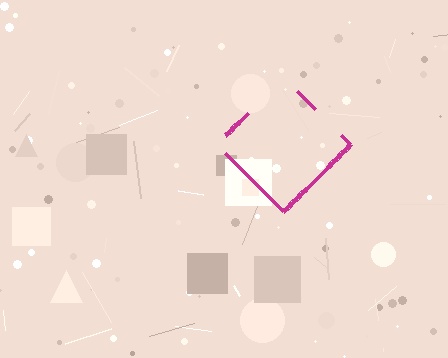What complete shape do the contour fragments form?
The contour fragments form a diamond.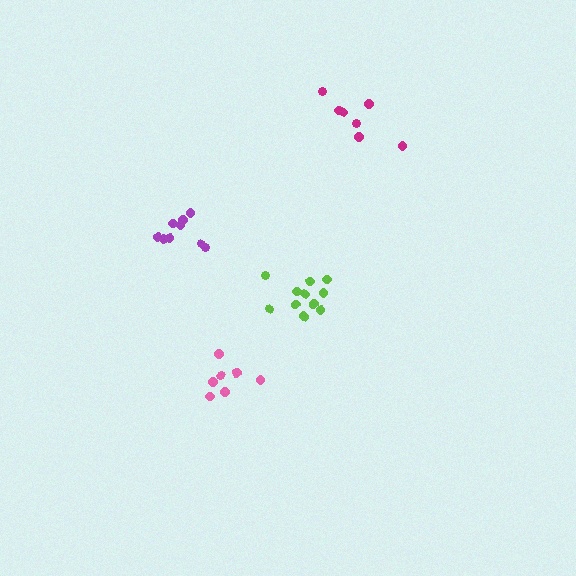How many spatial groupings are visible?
There are 4 spatial groupings.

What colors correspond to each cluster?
The clusters are colored: magenta, purple, pink, lime.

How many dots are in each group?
Group 1: 7 dots, Group 2: 9 dots, Group 3: 7 dots, Group 4: 11 dots (34 total).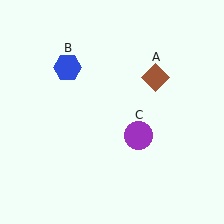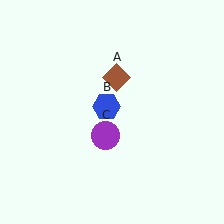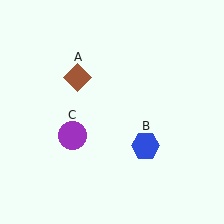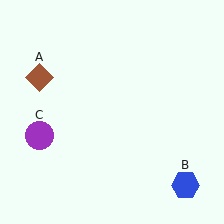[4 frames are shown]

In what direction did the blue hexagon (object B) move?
The blue hexagon (object B) moved down and to the right.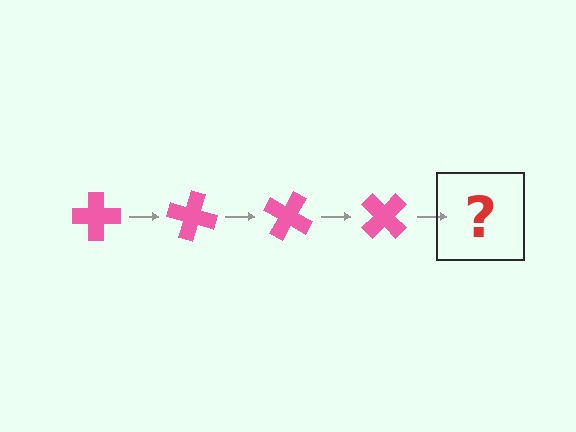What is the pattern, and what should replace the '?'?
The pattern is that the cross rotates 15 degrees each step. The '?' should be a pink cross rotated 60 degrees.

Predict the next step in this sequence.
The next step is a pink cross rotated 60 degrees.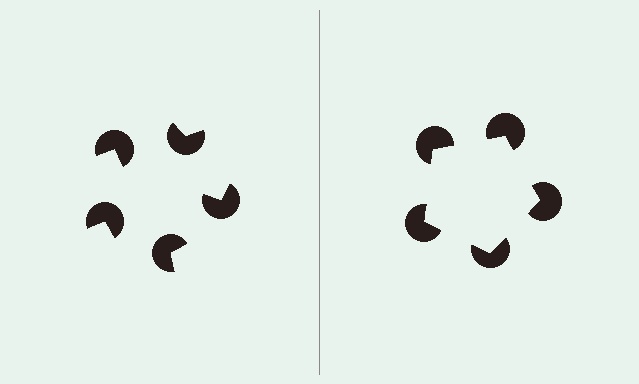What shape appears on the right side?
An illusory pentagon.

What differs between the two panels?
The pac-man discs are positioned identically on both sides; only the wedge orientations differ. On the right they align to a pentagon; on the left they are misaligned.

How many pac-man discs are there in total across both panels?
10 — 5 on each side.